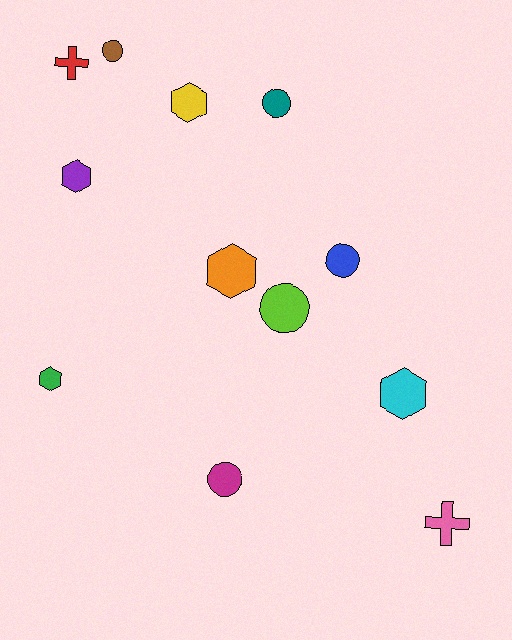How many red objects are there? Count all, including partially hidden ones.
There is 1 red object.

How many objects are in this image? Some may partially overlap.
There are 12 objects.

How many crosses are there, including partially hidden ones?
There are 2 crosses.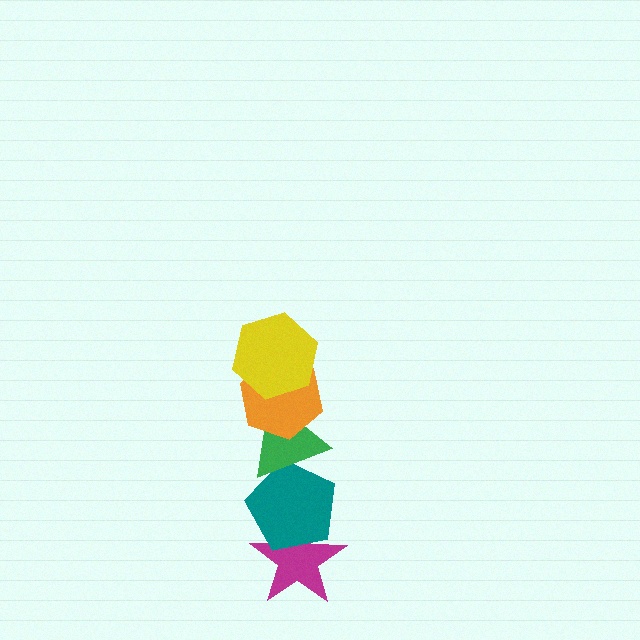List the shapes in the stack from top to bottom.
From top to bottom: the yellow hexagon, the orange hexagon, the green triangle, the teal pentagon, the magenta star.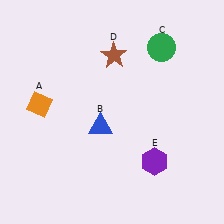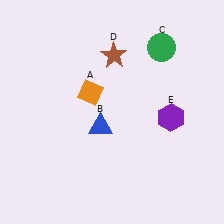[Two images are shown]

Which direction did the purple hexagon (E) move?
The purple hexagon (E) moved up.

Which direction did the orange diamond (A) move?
The orange diamond (A) moved right.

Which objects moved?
The objects that moved are: the orange diamond (A), the purple hexagon (E).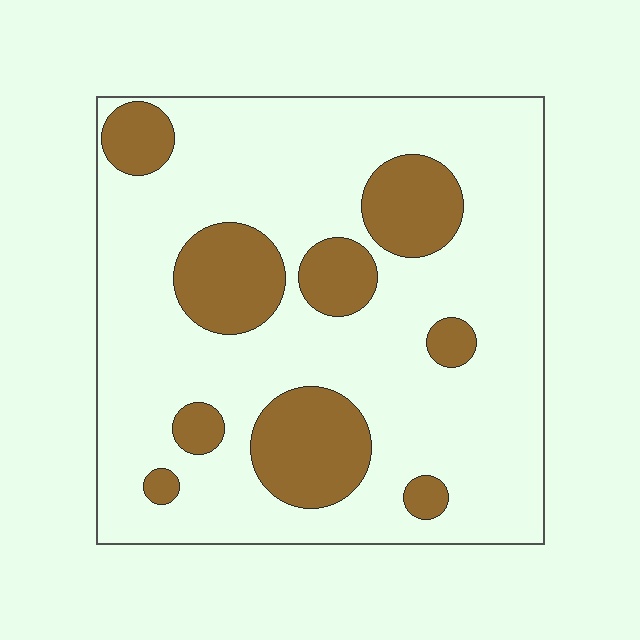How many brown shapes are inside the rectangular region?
9.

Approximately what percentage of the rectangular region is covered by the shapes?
Approximately 25%.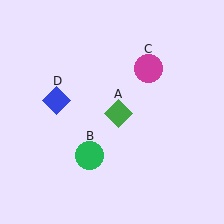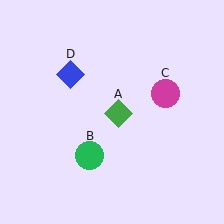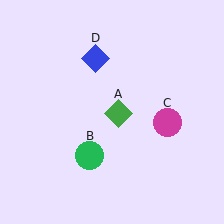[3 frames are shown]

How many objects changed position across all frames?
2 objects changed position: magenta circle (object C), blue diamond (object D).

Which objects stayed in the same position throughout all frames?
Green diamond (object A) and green circle (object B) remained stationary.